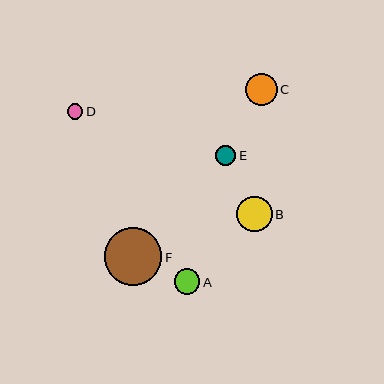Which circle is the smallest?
Circle D is the smallest with a size of approximately 16 pixels.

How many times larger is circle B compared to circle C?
Circle B is approximately 1.1 times the size of circle C.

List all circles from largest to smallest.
From largest to smallest: F, B, C, A, E, D.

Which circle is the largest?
Circle F is the largest with a size of approximately 58 pixels.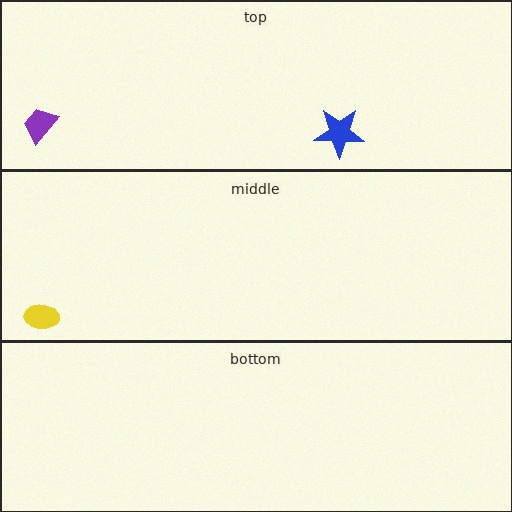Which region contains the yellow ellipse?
The middle region.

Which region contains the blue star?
The top region.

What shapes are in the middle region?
The yellow ellipse.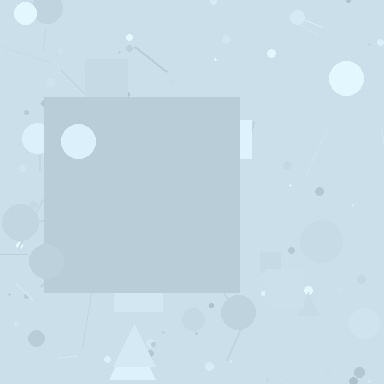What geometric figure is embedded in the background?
A square is embedded in the background.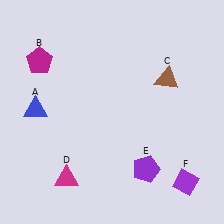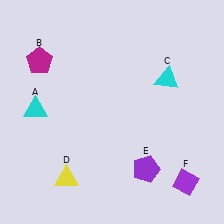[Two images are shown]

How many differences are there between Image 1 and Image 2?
There are 3 differences between the two images.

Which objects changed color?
A changed from blue to cyan. C changed from brown to cyan. D changed from magenta to yellow.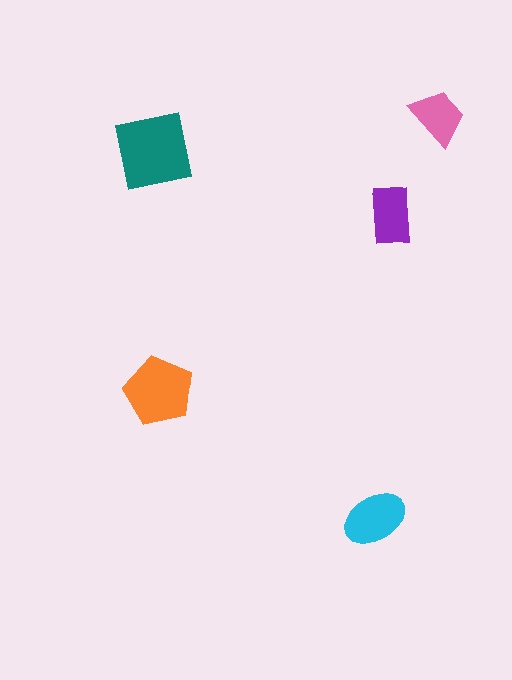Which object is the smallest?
The pink trapezoid.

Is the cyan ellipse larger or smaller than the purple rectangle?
Larger.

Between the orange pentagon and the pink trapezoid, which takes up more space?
The orange pentagon.